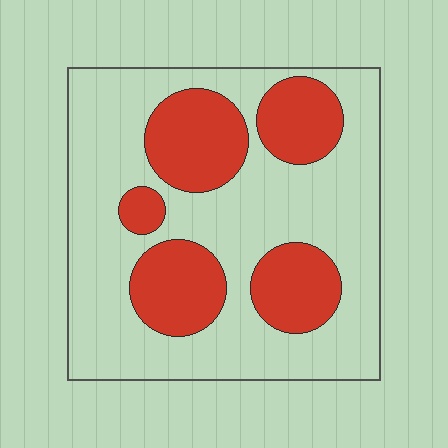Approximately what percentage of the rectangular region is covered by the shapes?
Approximately 30%.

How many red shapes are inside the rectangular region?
5.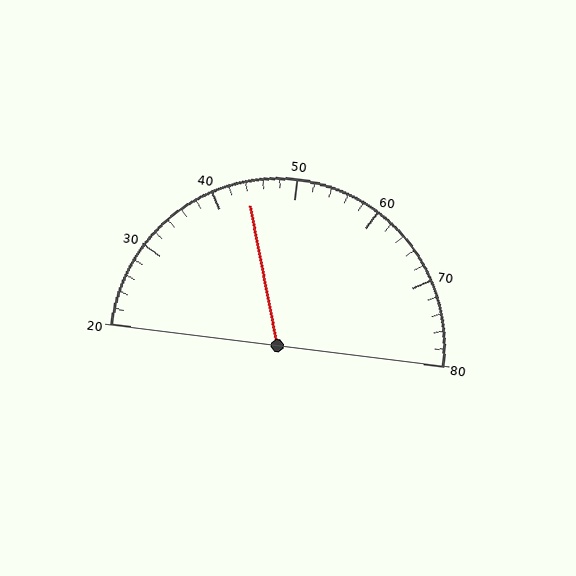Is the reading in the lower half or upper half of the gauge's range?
The reading is in the lower half of the range (20 to 80).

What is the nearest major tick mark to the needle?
The nearest major tick mark is 40.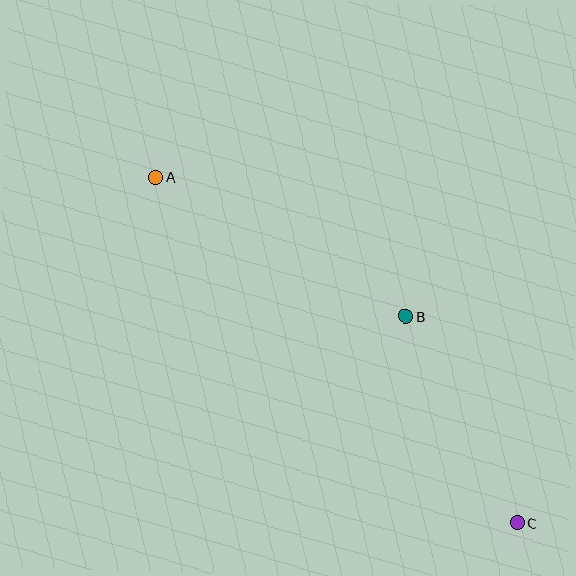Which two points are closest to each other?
Points B and C are closest to each other.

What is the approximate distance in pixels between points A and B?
The distance between A and B is approximately 286 pixels.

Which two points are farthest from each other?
Points A and C are farthest from each other.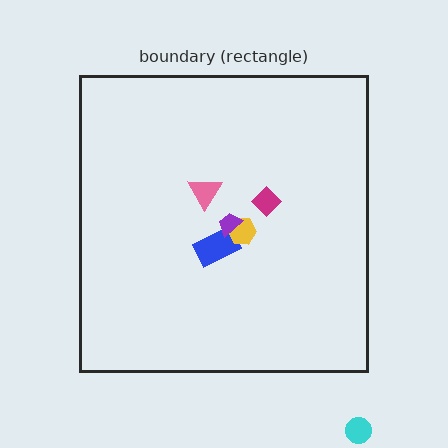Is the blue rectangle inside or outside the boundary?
Inside.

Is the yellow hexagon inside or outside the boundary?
Inside.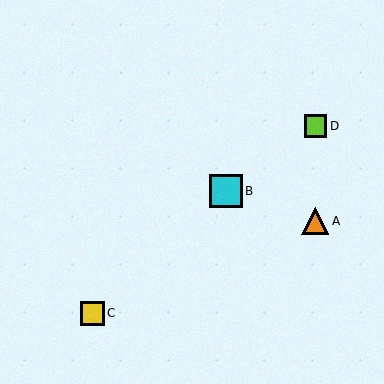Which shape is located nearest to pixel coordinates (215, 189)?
The cyan square (labeled B) at (226, 191) is nearest to that location.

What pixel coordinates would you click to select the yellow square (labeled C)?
Click at (92, 313) to select the yellow square C.